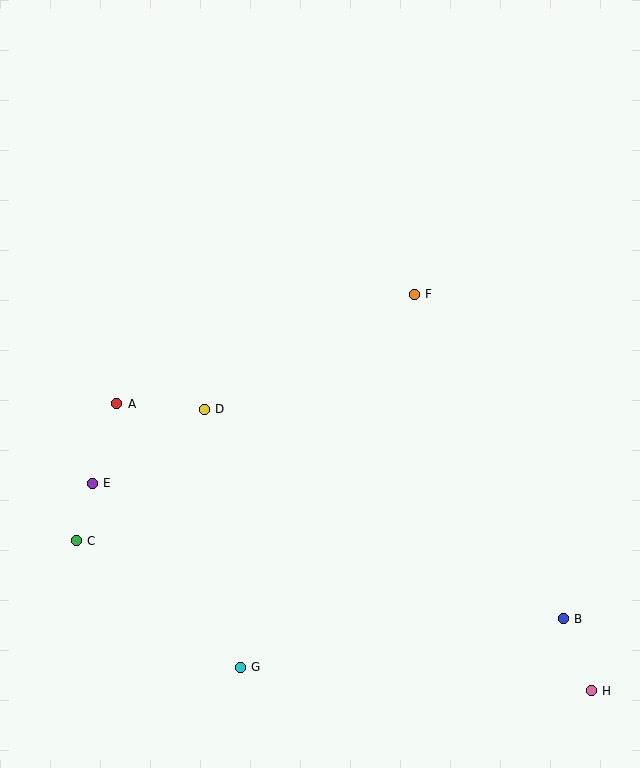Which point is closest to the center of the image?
Point D at (204, 409) is closest to the center.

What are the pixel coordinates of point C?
Point C is at (76, 541).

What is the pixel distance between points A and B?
The distance between A and B is 495 pixels.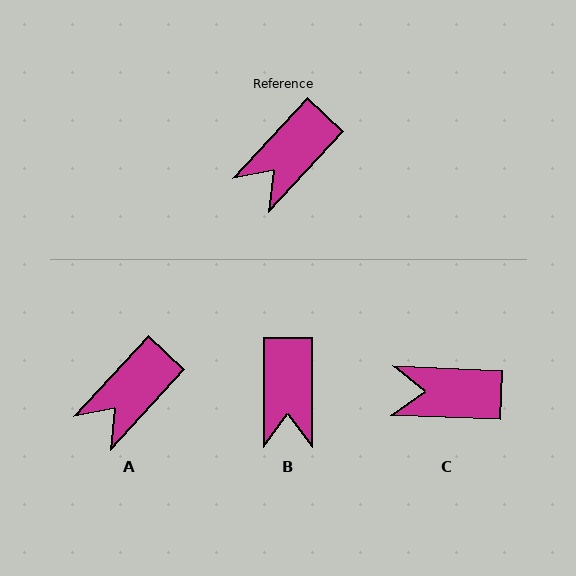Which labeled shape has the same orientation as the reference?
A.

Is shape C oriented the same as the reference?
No, it is off by about 50 degrees.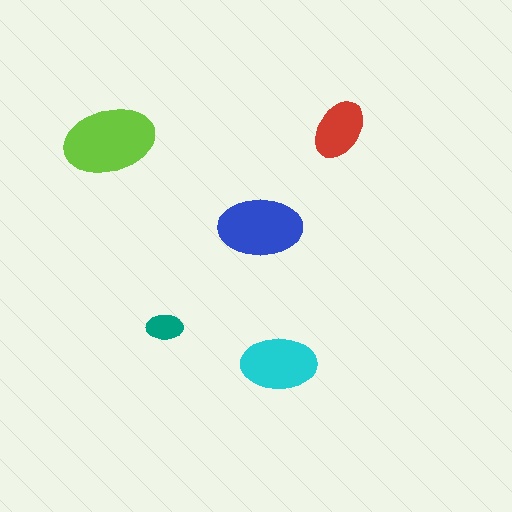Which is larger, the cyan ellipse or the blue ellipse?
The blue one.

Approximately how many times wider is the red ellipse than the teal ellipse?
About 1.5 times wider.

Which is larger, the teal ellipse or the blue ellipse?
The blue one.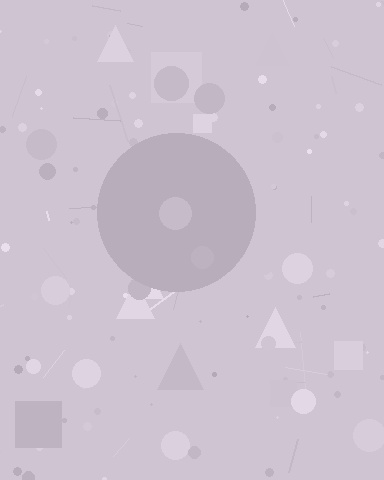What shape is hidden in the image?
A circle is hidden in the image.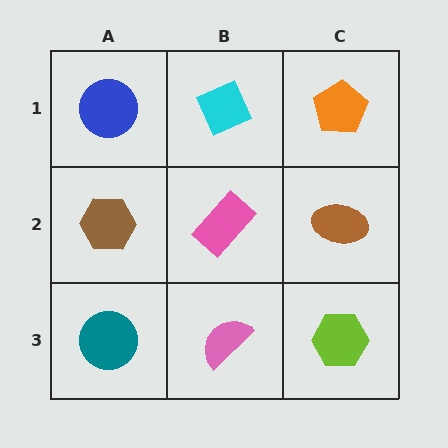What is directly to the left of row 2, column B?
A brown hexagon.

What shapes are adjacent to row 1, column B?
A pink rectangle (row 2, column B), a blue circle (row 1, column A), an orange pentagon (row 1, column C).